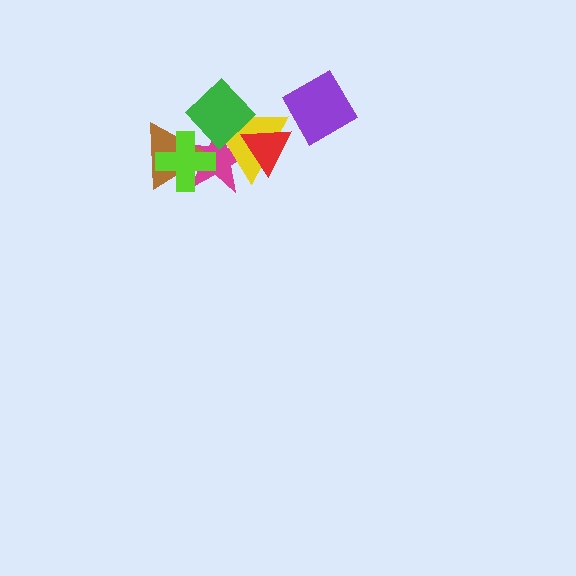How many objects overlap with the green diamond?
4 objects overlap with the green diamond.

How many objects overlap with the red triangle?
3 objects overlap with the red triangle.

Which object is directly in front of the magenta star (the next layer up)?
The brown triangle is directly in front of the magenta star.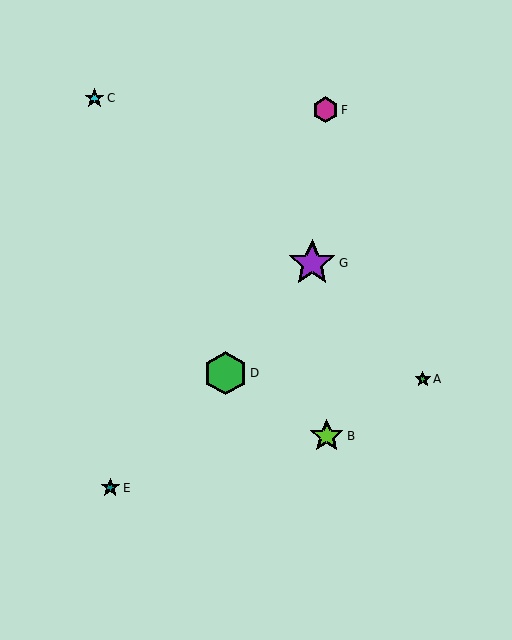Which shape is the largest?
The purple star (labeled G) is the largest.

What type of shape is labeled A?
Shape A is a green star.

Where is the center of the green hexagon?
The center of the green hexagon is at (226, 373).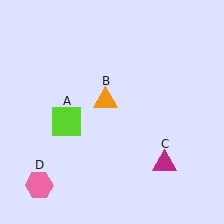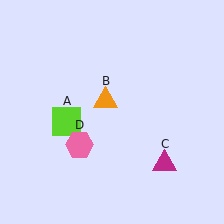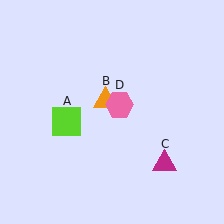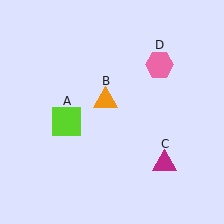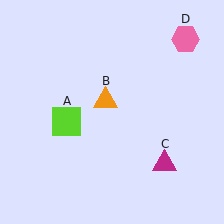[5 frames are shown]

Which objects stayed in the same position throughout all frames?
Lime square (object A) and orange triangle (object B) and magenta triangle (object C) remained stationary.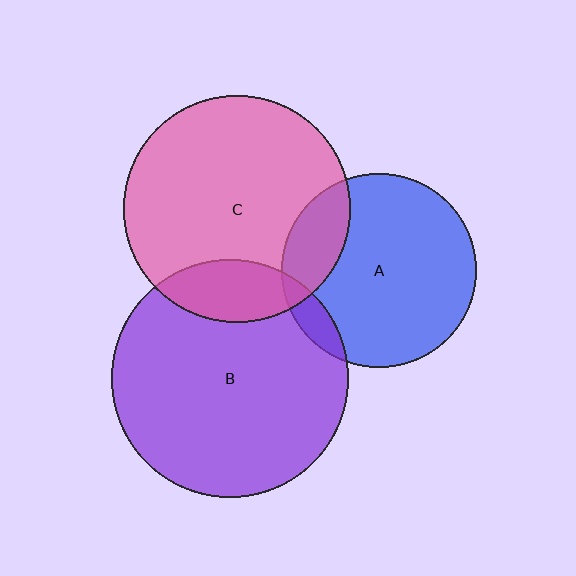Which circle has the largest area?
Circle B (purple).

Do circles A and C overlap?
Yes.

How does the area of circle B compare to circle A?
Approximately 1.5 times.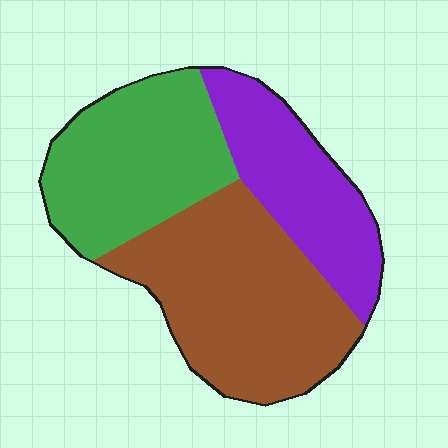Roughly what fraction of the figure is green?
Green takes up between a sixth and a third of the figure.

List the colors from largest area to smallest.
From largest to smallest: brown, green, purple.